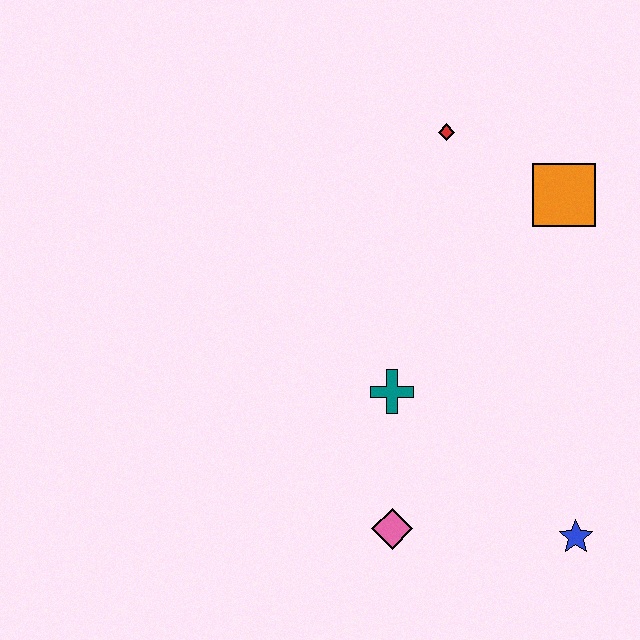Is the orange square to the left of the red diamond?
No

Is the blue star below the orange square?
Yes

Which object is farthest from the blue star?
The red diamond is farthest from the blue star.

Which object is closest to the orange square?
The red diamond is closest to the orange square.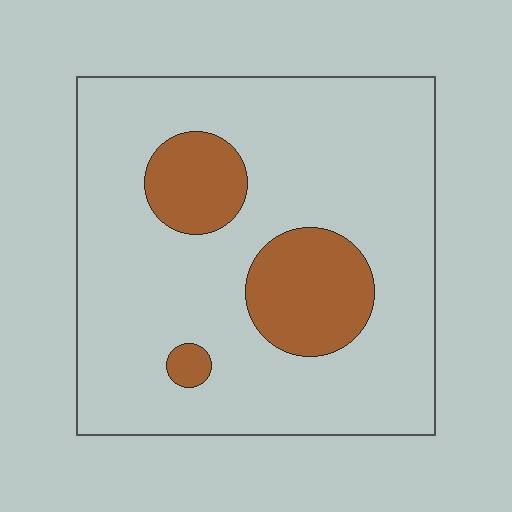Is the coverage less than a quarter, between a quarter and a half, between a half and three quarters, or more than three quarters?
Less than a quarter.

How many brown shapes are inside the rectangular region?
3.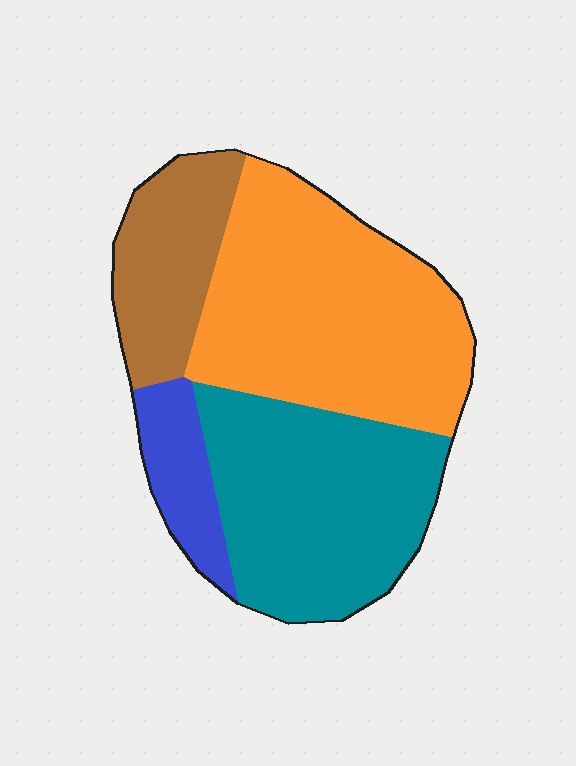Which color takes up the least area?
Blue, at roughly 10%.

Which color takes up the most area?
Orange, at roughly 40%.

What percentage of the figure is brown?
Brown takes up about one sixth (1/6) of the figure.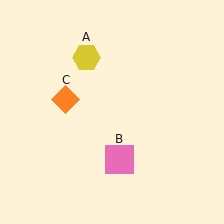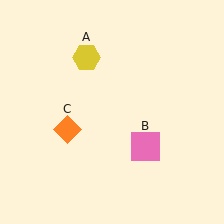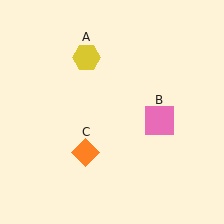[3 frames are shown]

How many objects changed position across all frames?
2 objects changed position: pink square (object B), orange diamond (object C).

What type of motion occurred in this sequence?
The pink square (object B), orange diamond (object C) rotated counterclockwise around the center of the scene.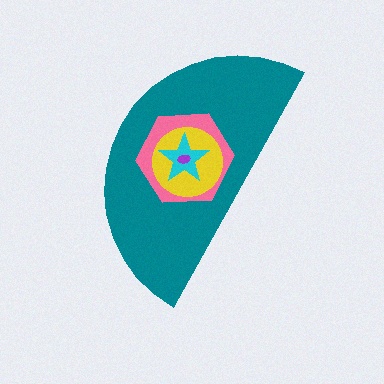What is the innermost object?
The purple ellipse.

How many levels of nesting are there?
5.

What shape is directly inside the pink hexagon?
The yellow circle.